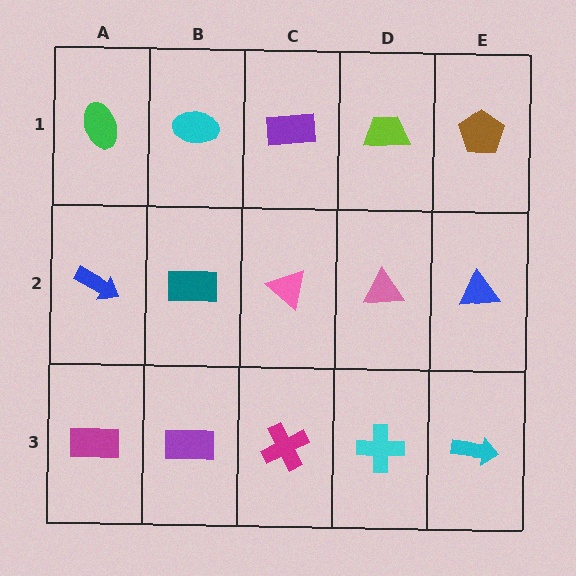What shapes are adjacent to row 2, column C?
A purple rectangle (row 1, column C), a magenta cross (row 3, column C), a teal rectangle (row 2, column B), a pink triangle (row 2, column D).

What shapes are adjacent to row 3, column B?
A teal rectangle (row 2, column B), a magenta rectangle (row 3, column A), a magenta cross (row 3, column C).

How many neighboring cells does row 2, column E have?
3.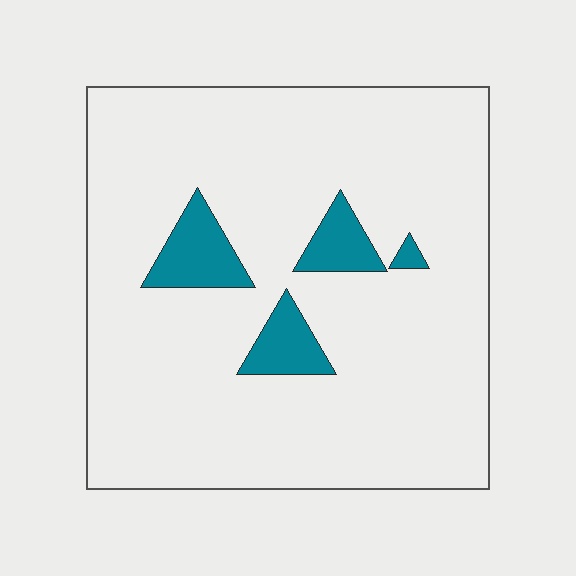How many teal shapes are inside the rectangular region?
4.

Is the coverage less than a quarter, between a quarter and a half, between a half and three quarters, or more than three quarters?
Less than a quarter.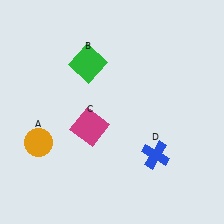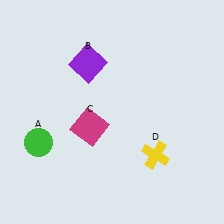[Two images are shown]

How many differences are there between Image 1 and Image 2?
There are 3 differences between the two images.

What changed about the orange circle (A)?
In Image 1, A is orange. In Image 2, it changed to green.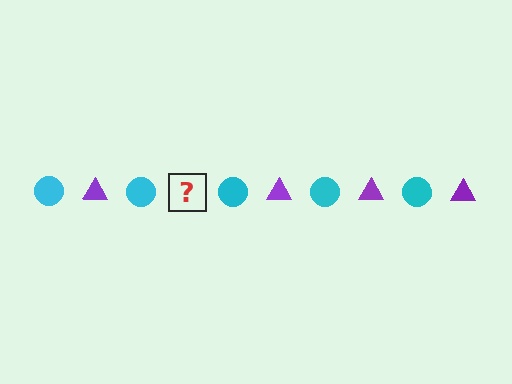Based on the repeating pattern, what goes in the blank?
The blank should be a purple triangle.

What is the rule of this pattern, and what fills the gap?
The rule is that the pattern alternates between cyan circle and purple triangle. The gap should be filled with a purple triangle.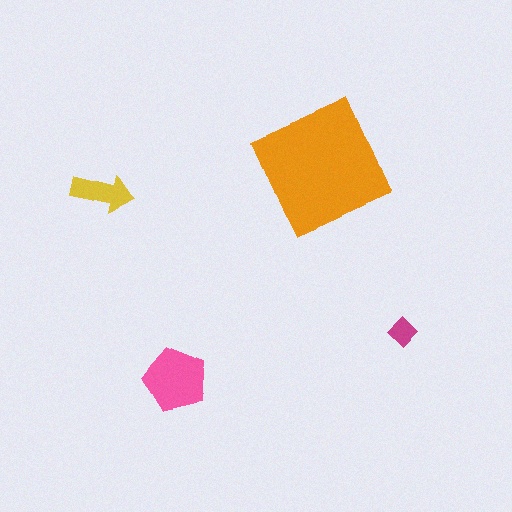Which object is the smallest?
The magenta diamond.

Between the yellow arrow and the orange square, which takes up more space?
The orange square.